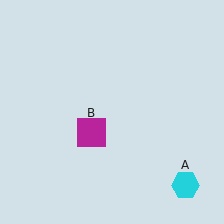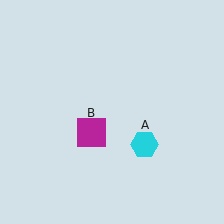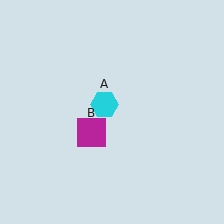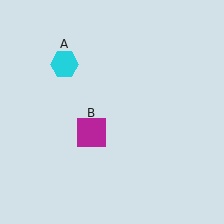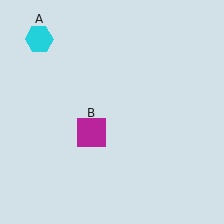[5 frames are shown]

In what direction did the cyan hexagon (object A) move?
The cyan hexagon (object A) moved up and to the left.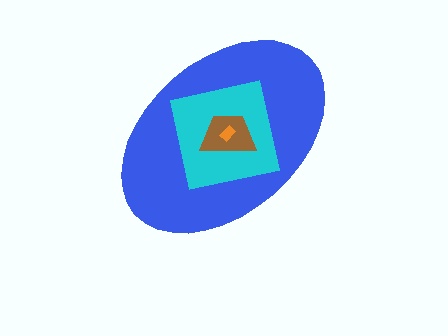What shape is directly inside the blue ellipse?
The cyan square.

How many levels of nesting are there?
4.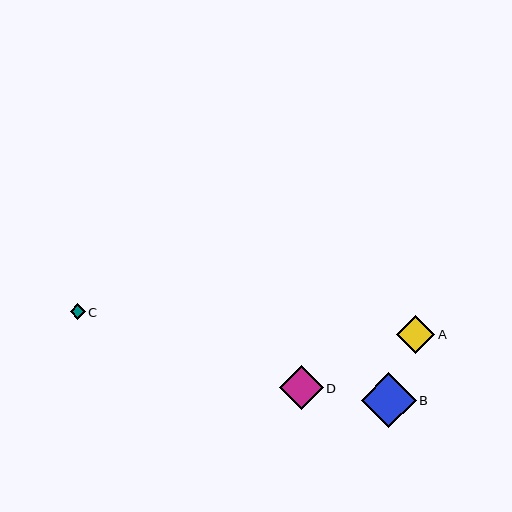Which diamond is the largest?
Diamond B is the largest with a size of approximately 55 pixels.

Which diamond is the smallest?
Diamond C is the smallest with a size of approximately 15 pixels.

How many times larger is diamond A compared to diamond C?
Diamond A is approximately 2.5 times the size of diamond C.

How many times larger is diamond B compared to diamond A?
Diamond B is approximately 1.5 times the size of diamond A.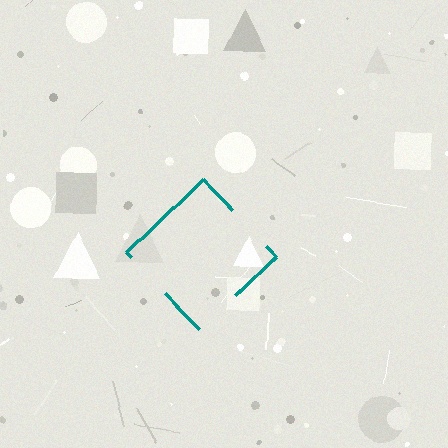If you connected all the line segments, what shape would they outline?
They would outline a diamond.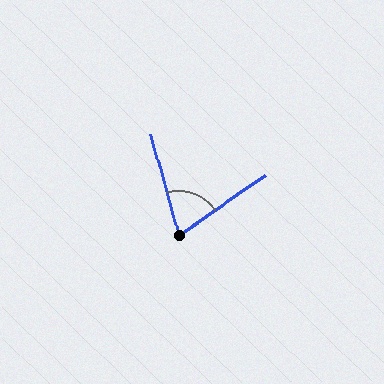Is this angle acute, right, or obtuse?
It is acute.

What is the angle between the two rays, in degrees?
Approximately 71 degrees.